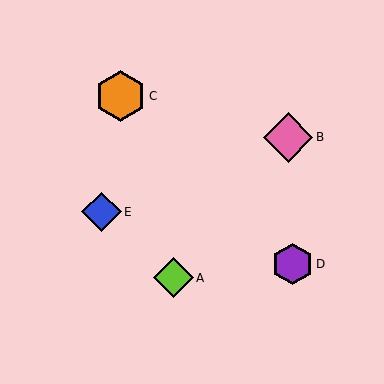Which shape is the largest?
The orange hexagon (labeled C) is the largest.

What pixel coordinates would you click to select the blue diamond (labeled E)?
Click at (102, 212) to select the blue diamond E.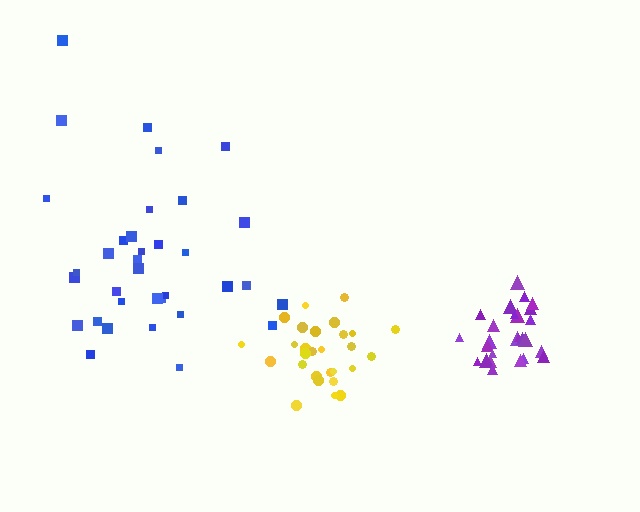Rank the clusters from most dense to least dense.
purple, yellow, blue.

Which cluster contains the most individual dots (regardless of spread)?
Blue (35).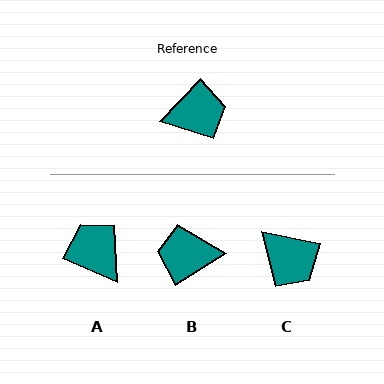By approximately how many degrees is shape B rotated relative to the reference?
Approximately 166 degrees counter-clockwise.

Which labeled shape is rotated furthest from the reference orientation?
B, about 166 degrees away.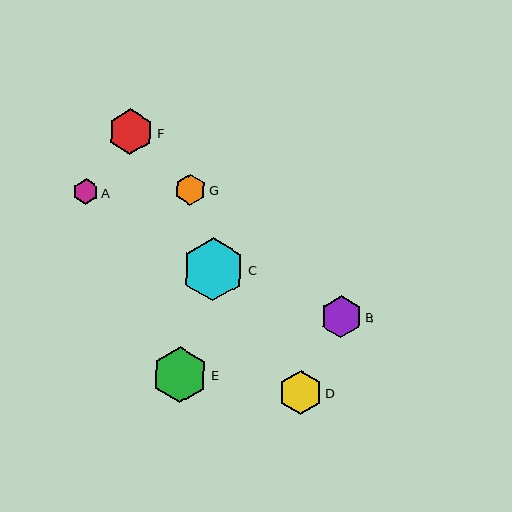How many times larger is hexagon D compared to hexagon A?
Hexagon D is approximately 1.7 times the size of hexagon A.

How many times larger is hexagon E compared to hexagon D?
Hexagon E is approximately 1.3 times the size of hexagon D.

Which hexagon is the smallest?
Hexagon A is the smallest with a size of approximately 25 pixels.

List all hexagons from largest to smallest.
From largest to smallest: C, E, F, D, B, G, A.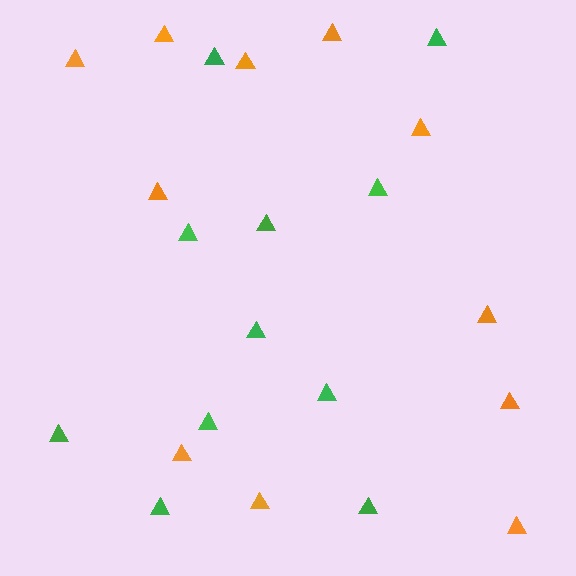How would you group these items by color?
There are 2 groups: one group of orange triangles (11) and one group of green triangles (11).